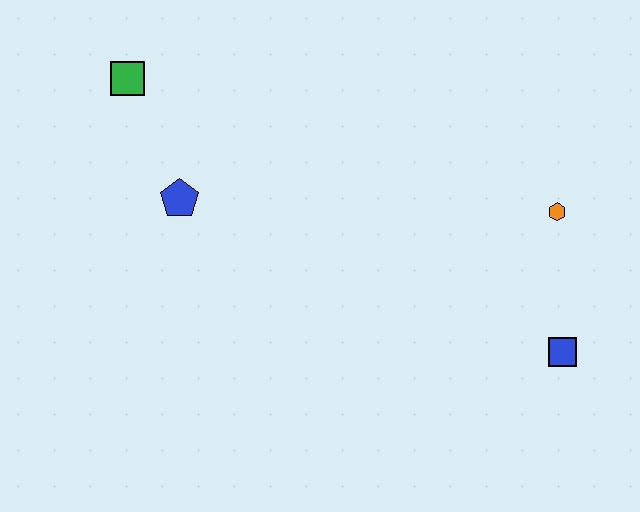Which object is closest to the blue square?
The orange hexagon is closest to the blue square.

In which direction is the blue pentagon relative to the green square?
The blue pentagon is below the green square.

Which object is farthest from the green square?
The blue square is farthest from the green square.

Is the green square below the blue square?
No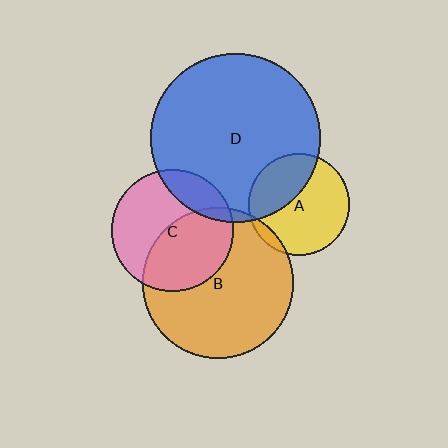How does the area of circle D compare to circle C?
Approximately 1.9 times.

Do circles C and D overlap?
Yes.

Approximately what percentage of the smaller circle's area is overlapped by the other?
Approximately 20%.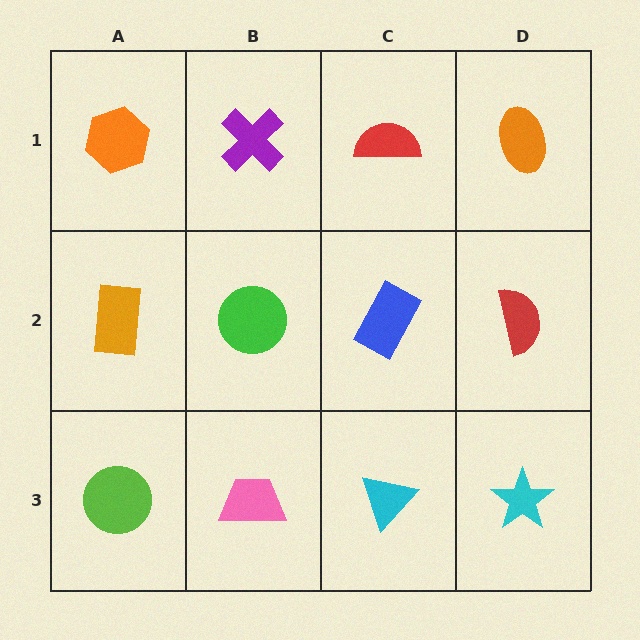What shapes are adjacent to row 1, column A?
An orange rectangle (row 2, column A), a purple cross (row 1, column B).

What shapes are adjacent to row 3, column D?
A red semicircle (row 2, column D), a cyan triangle (row 3, column C).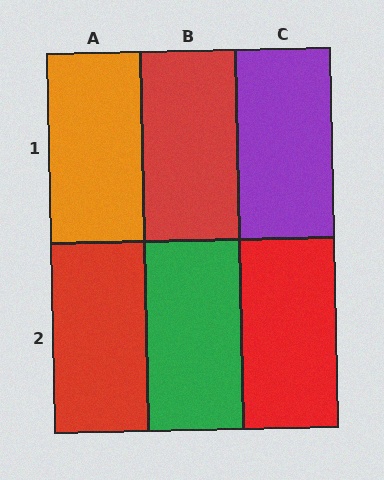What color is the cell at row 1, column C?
Purple.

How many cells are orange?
1 cell is orange.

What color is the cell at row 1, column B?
Red.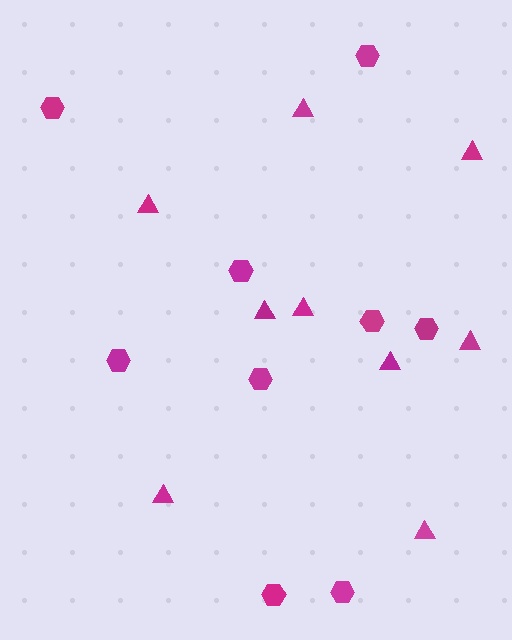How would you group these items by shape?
There are 2 groups: one group of hexagons (9) and one group of triangles (9).